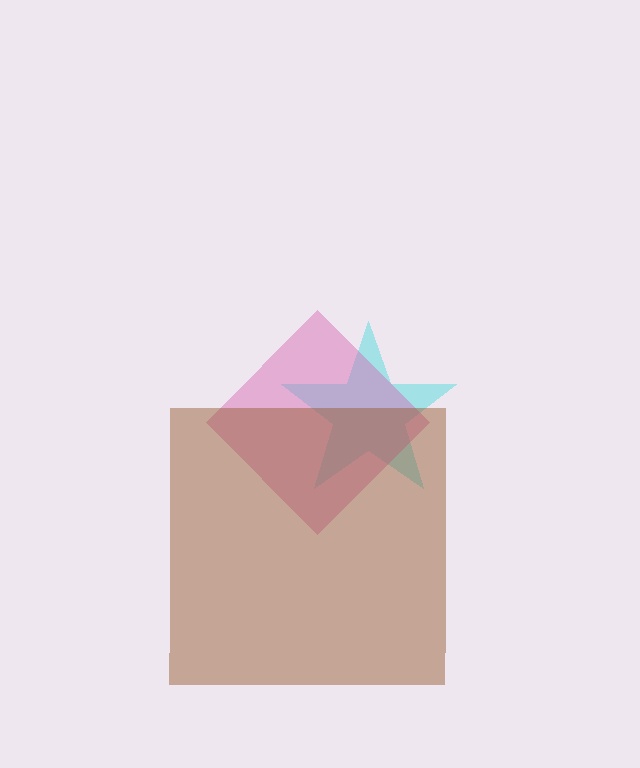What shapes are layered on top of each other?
The layered shapes are: a cyan star, a pink diamond, a brown square.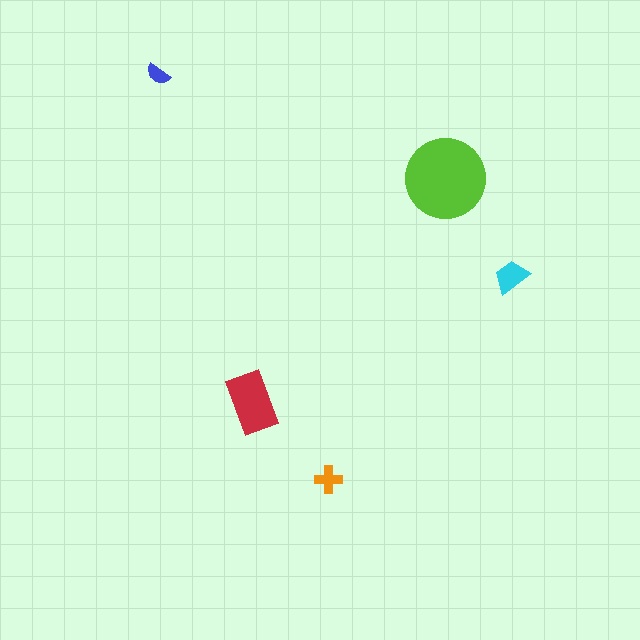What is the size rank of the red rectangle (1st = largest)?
2nd.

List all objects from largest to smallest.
The lime circle, the red rectangle, the cyan trapezoid, the orange cross, the blue semicircle.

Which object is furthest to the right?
The cyan trapezoid is rightmost.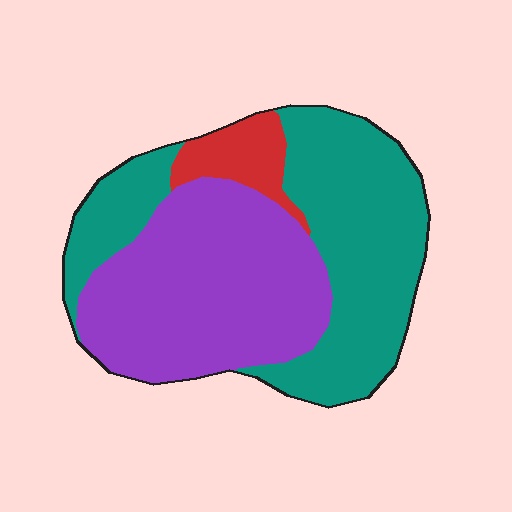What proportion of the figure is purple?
Purple covers roughly 45% of the figure.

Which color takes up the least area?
Red, at roughly 10%.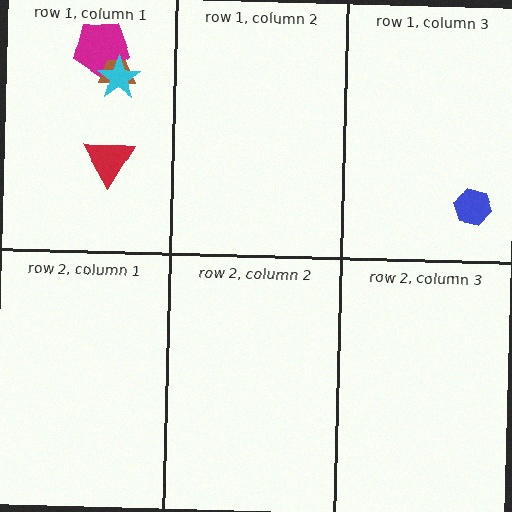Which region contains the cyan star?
The row 1, column 1 region.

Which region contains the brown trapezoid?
The row 1, column 1 region.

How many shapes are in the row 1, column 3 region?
1.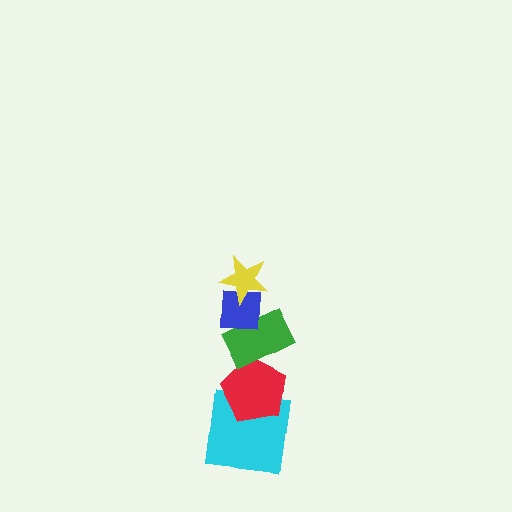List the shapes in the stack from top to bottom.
From top to bottom: the yellow star, the blue square, the green rectangle, the red pentagon, the cyan square.